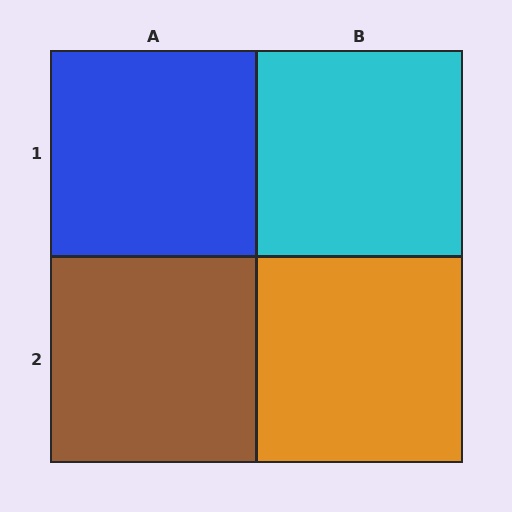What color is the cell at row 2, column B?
Orange.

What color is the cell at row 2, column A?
Brown.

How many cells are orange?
1 cell is orange.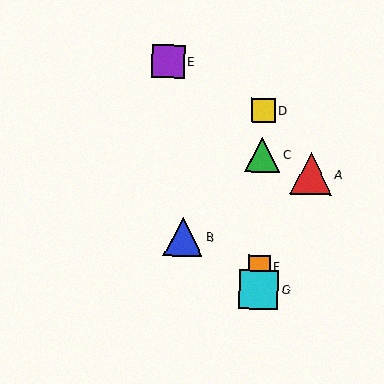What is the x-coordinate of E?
Object E is at x≈168.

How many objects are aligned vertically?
4 objects (C, D, F, G) are aligned vertically.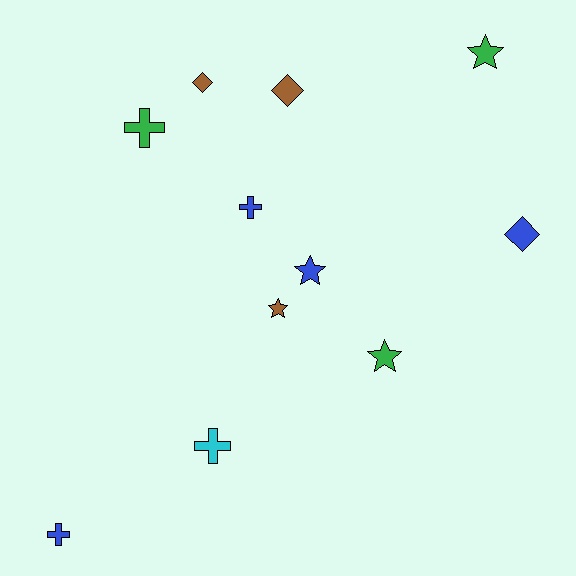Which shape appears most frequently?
Cross, with 4 objects.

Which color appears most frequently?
Blue, with 4 objects.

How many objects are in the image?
There are 11 objects.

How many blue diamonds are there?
There is 1 blue diamond.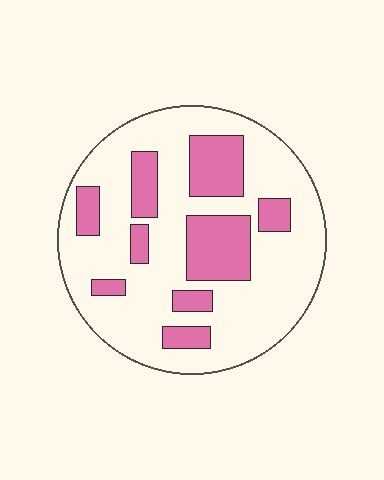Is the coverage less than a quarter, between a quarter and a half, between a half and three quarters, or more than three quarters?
Between a quarter and a half.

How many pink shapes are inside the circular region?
9.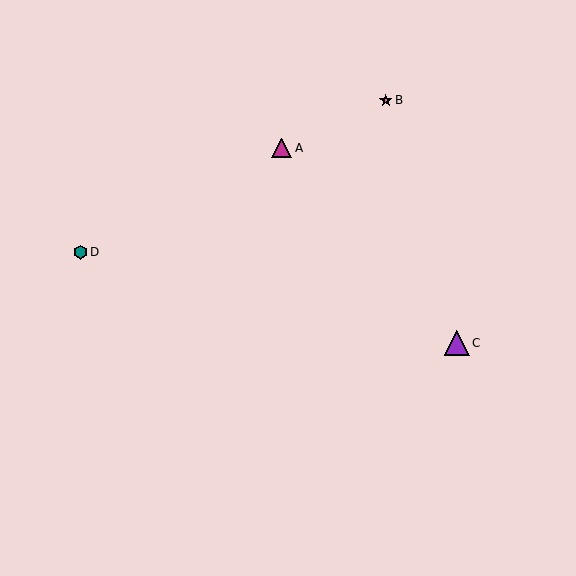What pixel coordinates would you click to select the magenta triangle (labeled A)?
Click at (282, 148) to select the magenta triangle A.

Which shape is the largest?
The purple triangle (labeled C) is the largest.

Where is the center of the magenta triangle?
The center of the magenta triangle is at (282, 148).